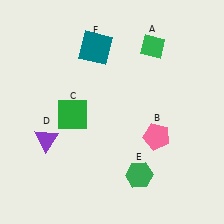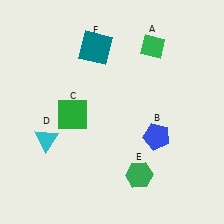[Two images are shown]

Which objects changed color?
B changed from pink to blue. D changed from purple to cyan.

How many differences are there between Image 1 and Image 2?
There are 2 differences between the two images.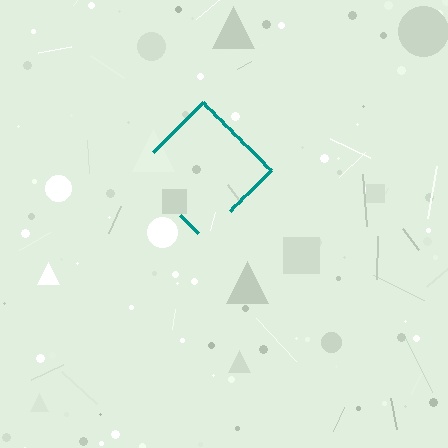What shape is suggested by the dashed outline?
The dashed outline suggests a diamond.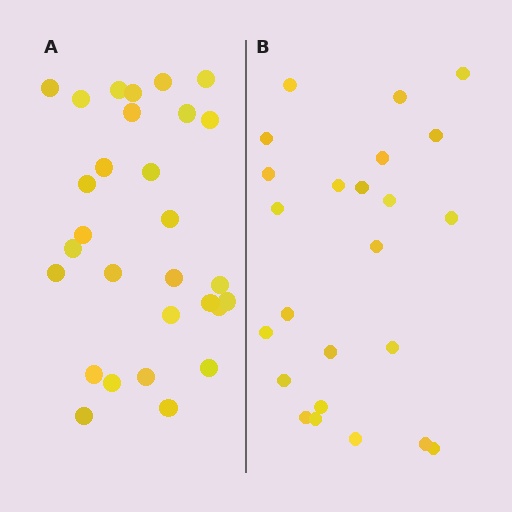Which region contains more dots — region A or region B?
Region A (the left region) has more dots.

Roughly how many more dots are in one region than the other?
Region A has about 5 more dots than region B.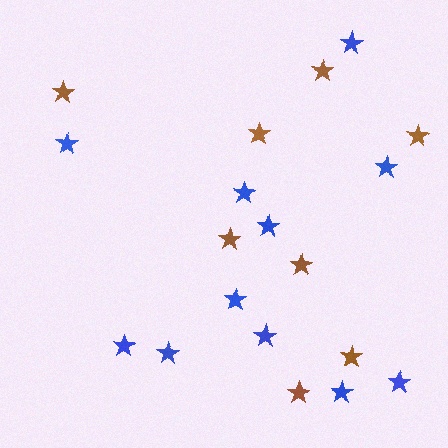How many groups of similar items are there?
There are 2 groups: one group of brown stars (8) and one group of blue stars (11).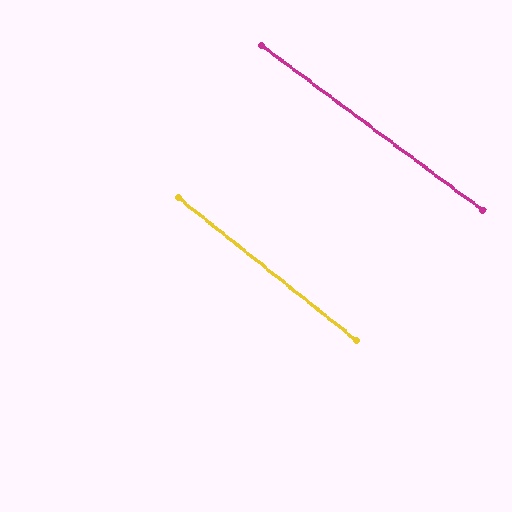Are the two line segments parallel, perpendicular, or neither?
Parallel — their directions differ by only 1.8°.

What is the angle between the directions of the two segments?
Approximately 2 degrees.